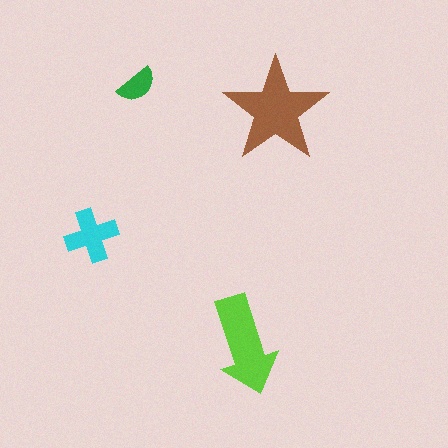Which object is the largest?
The brown star.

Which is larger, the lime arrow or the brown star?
The brown star.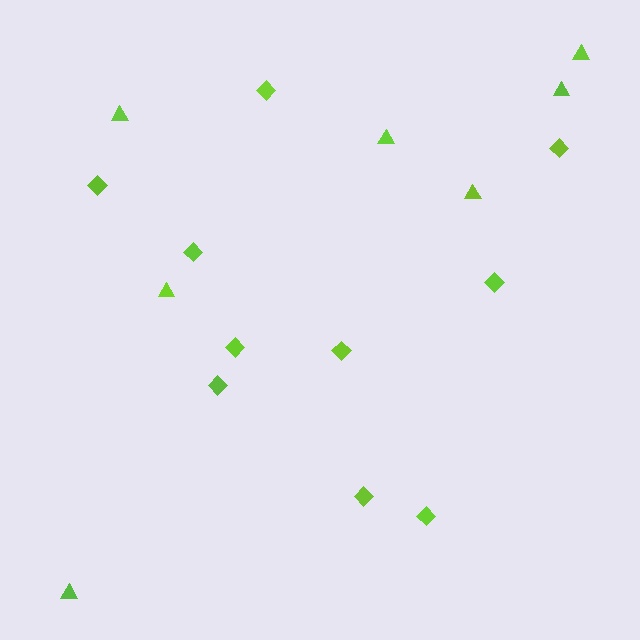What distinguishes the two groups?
There are 2 groups: one group of triangles (7) and one group of diamonds (10).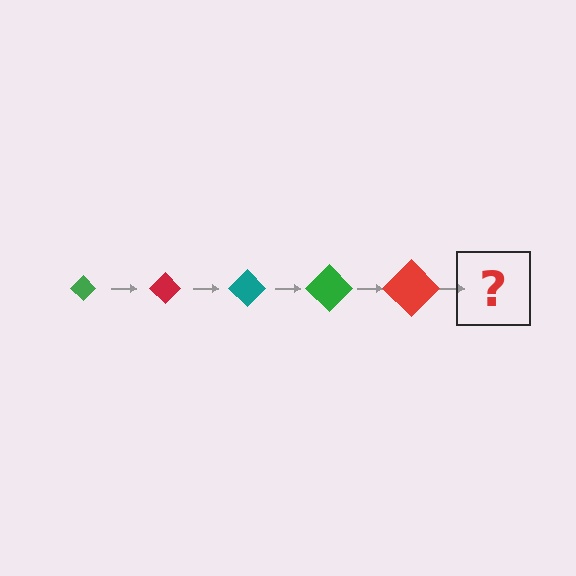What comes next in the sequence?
The next element should be a teal diamond, larger than the previous one.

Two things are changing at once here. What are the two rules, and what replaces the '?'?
The two rules are that the diamond grows larger each step and the color cycles through green, red, and teal. The '?' should be a teal diamond, larger than the previous one.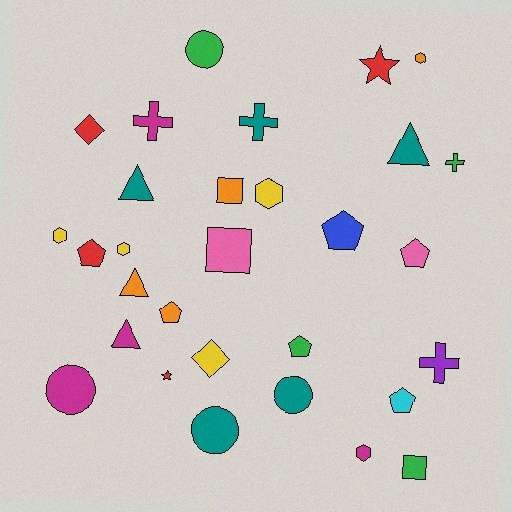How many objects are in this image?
There are 30 objects.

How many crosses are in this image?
There are 4 crosses.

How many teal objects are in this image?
There are 5 teal objects.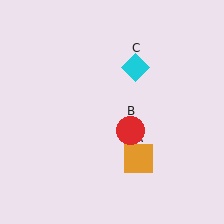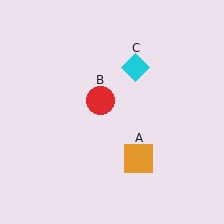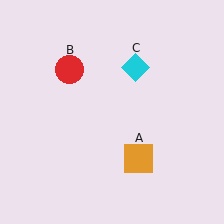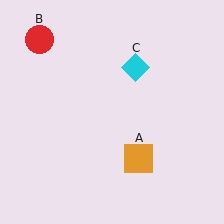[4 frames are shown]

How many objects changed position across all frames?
1 object changed position: red circle (object B).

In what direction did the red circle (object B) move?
The red circle (object B) moved up and to the left.